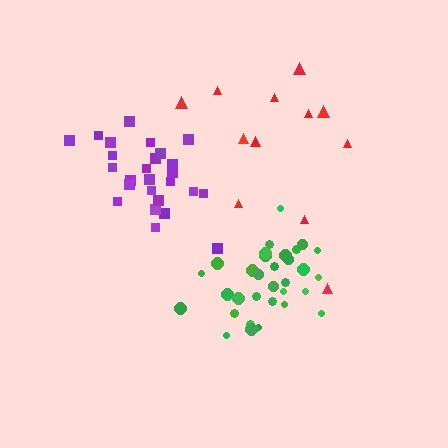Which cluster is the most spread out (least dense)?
Red.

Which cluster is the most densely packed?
Green.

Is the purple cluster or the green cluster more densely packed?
Green.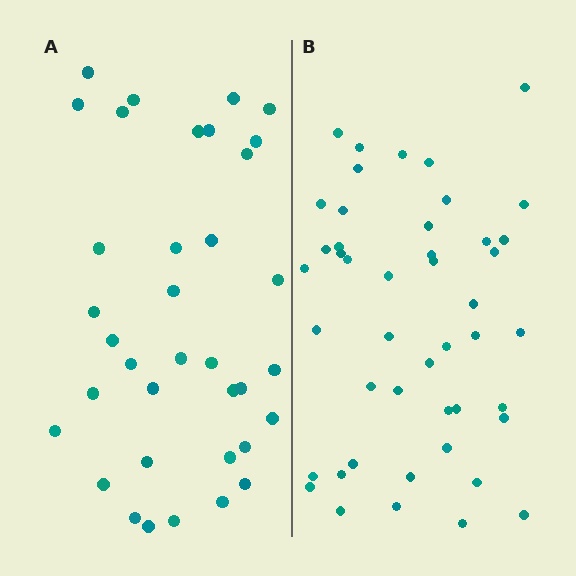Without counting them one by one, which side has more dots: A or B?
Region B (the right region) has more dots.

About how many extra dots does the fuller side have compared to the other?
Region B has roughly 10 or so more dots than region A.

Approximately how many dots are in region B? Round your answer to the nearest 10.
About 50 dots. (The exact count is 46, which rounds to 50.)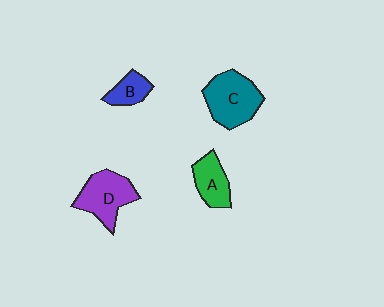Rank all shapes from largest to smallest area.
From largest to smallest: C (teal), D (purple), A (green), B (blue).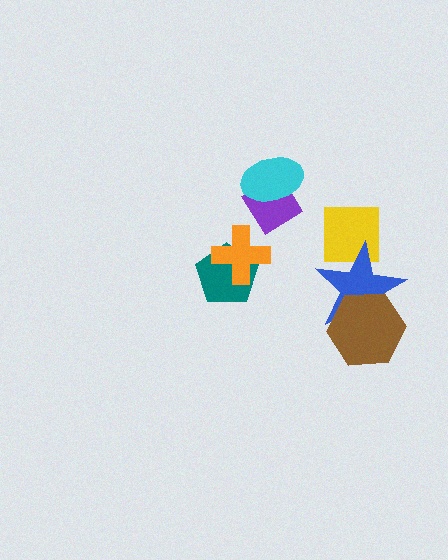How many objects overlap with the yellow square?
1 object overlaps with the yellow square.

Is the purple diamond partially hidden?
Yes, it is partially covered by another shape.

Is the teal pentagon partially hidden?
Yes, it is partially covered by another shape.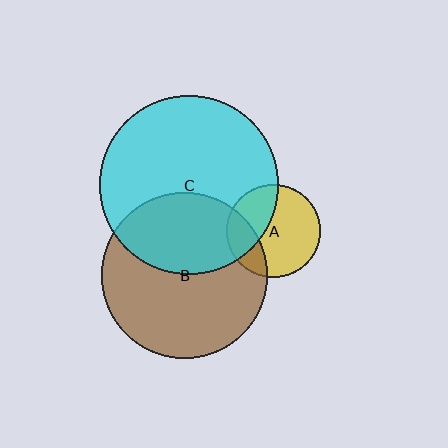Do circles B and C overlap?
Yes.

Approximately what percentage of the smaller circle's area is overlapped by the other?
Approximately 40%.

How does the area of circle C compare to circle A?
Approximately 3.7 times.